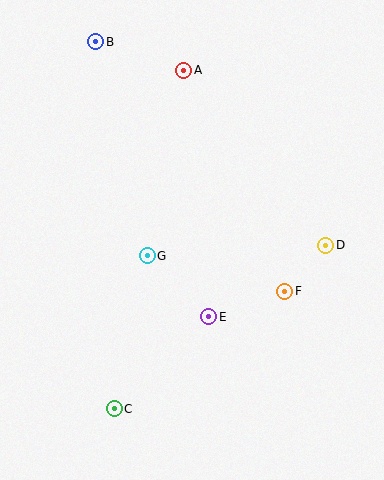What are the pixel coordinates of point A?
Point A is at (184, 70).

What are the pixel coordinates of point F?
Point F is at (285, 291).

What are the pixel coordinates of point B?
Point B is at (96, 42).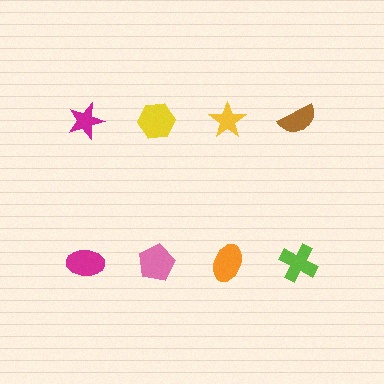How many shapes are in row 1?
4 shapes.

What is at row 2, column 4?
A lime cross.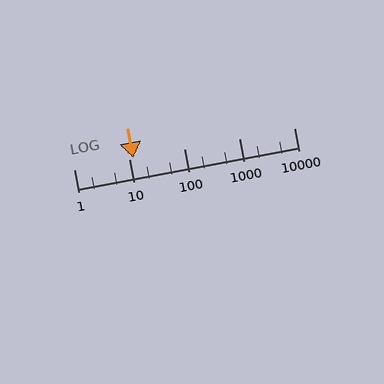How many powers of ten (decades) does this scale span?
The scale spans 4 decades, from 1 to 10000.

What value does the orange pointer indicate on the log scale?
The pointer indicates approximately 12.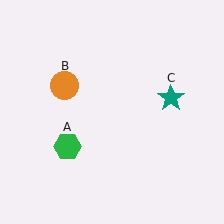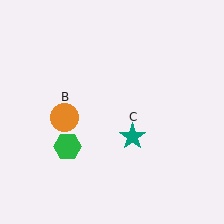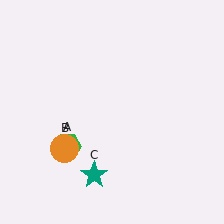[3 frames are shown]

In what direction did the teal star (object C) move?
The teal star (object C) moved down and to the left.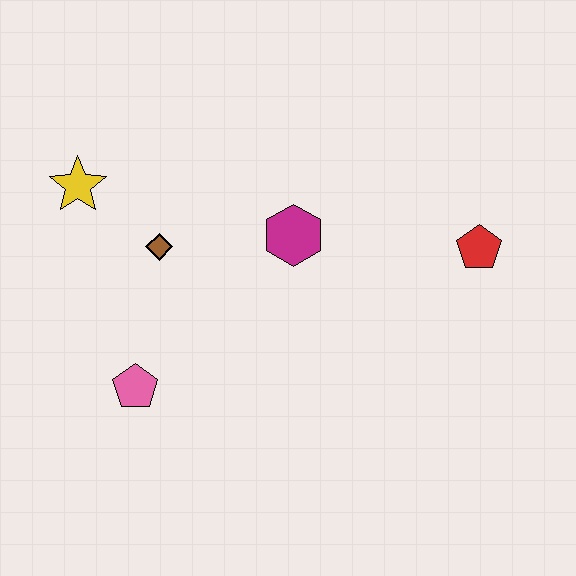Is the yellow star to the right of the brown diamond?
No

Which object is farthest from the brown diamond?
The red pentagon is farthest from the brown diamond.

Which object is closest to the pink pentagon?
The brown diamond is closest to the pink pentagon.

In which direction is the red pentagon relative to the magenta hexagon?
The red pentagon is to the right of the magenta hexagon.